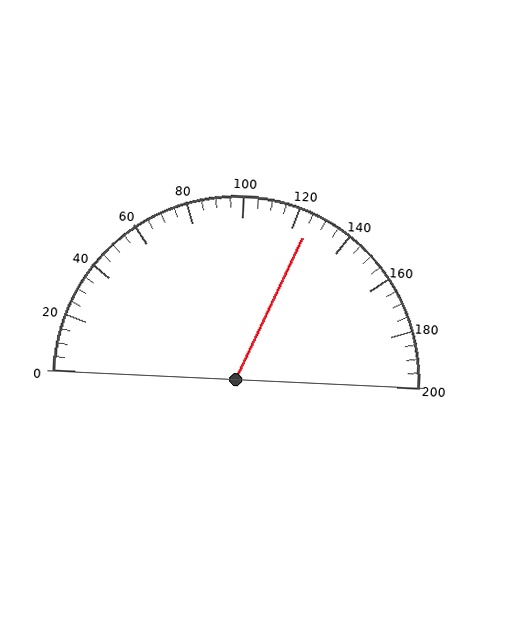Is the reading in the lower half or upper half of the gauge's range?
The reading is in the upper half of the range (0 to 200).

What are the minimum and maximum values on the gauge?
The gauge ranges from 0 to 200.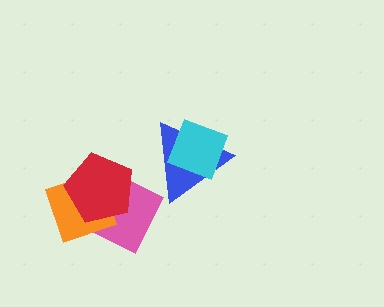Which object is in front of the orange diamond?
The red pentagon is in front of the orange diamond.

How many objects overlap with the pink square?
2 objects overlap with the pink square.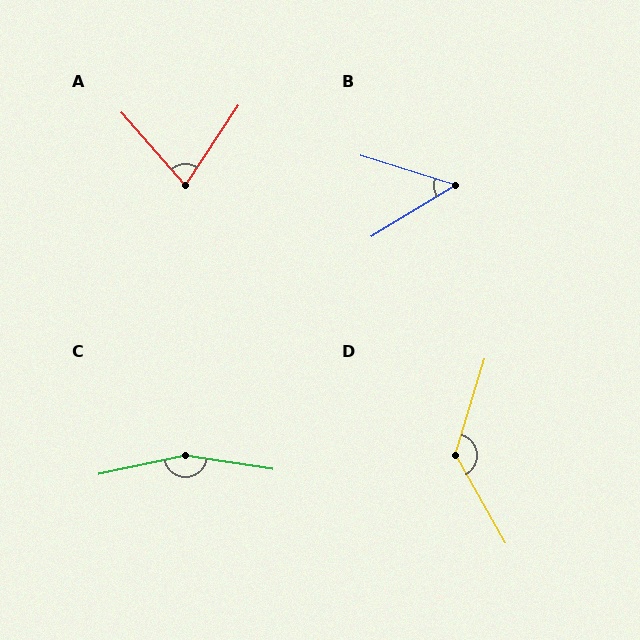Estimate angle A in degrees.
Approximately 75 degrees.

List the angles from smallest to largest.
B (49°), A (75°), D (134°), C (159°).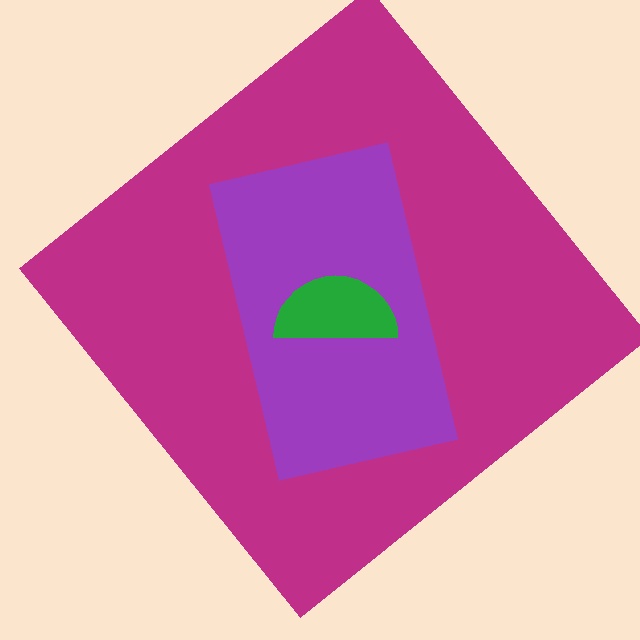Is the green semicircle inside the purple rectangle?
Yes.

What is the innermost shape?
The green semicircle.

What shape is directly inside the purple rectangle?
The green semicircle.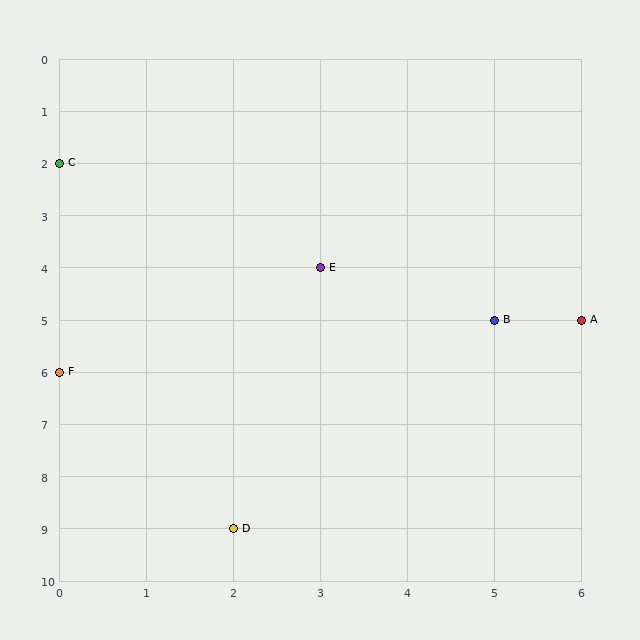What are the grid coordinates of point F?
Point F is at grid coordinates (0, 6).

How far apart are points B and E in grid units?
Points B and E are 2 columns and 1 row apart (about 2.2 grid units diagonally).